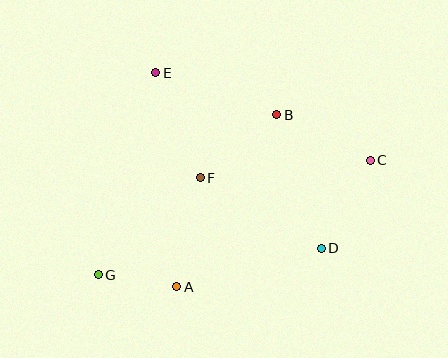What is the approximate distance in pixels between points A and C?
The distance between A and C is approximately 231 pixels.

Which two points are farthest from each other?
Points C and G are farthest from each other.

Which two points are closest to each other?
Points A and G are closest to each other.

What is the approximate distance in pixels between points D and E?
The distance between D and E is approximately 241 pixels.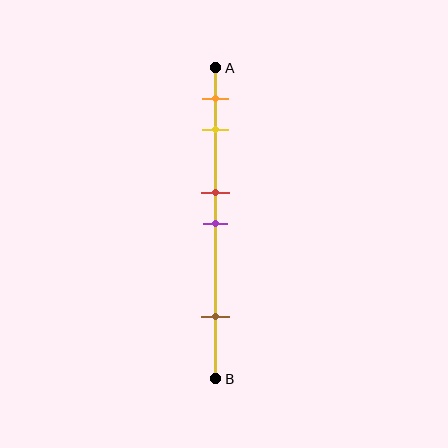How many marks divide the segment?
There are 5 marks dividing the segment.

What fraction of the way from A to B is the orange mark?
The orange mark is approximately 10% (0.1) of the way from A to B.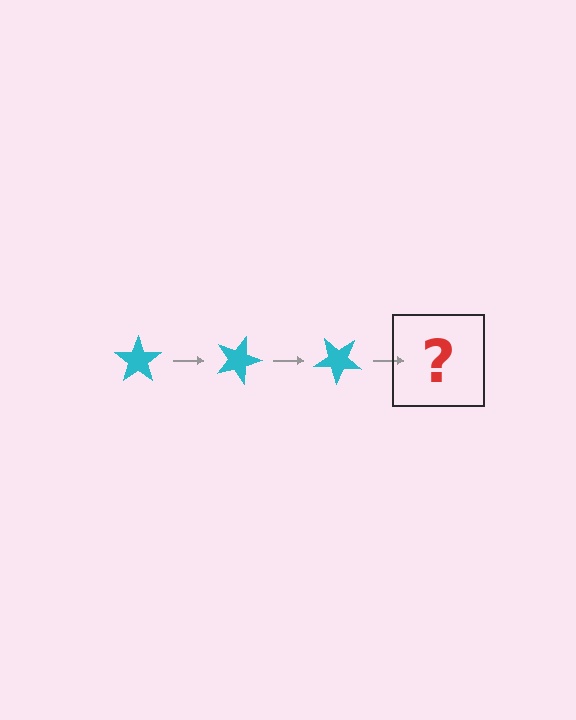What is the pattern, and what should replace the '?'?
The pattern is that the star rotates 20 degrees each step. The '?' should be a cyan star rotated 60 degrees.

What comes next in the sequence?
The next element should be a cyan star rotated 60 degrees.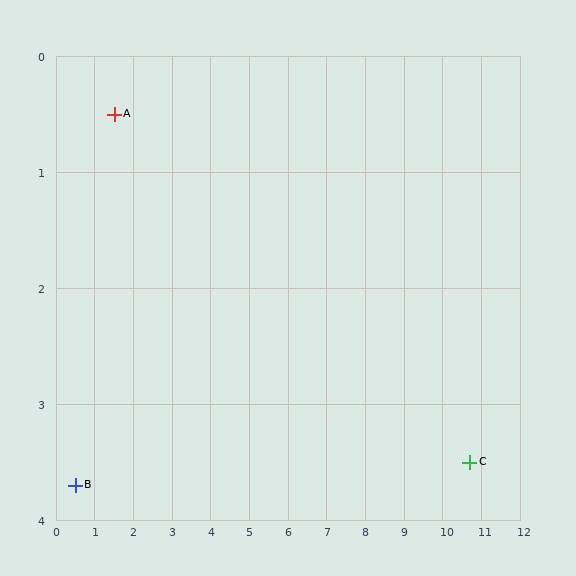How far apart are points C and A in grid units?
Points C and A are about 9.7 grid units apart.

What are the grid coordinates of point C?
Point C is at approximately (10.7, 3.5).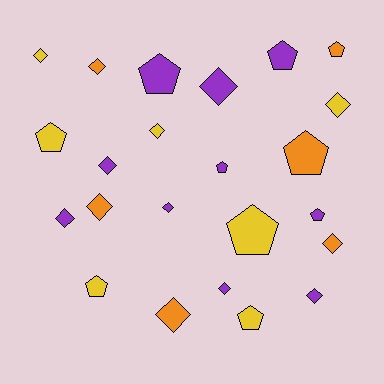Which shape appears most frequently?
Diamond, with 13 objects.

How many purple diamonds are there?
There are 6 purple diamonds.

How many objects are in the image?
There are 23 objects.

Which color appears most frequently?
Purple, with 10 objects.